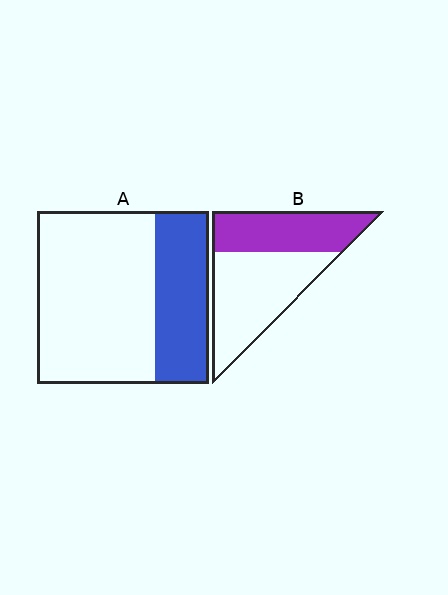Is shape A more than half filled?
No.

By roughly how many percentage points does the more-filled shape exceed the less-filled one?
By roughly 10 percentage points (B over A).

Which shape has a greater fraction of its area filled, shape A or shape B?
Shape B.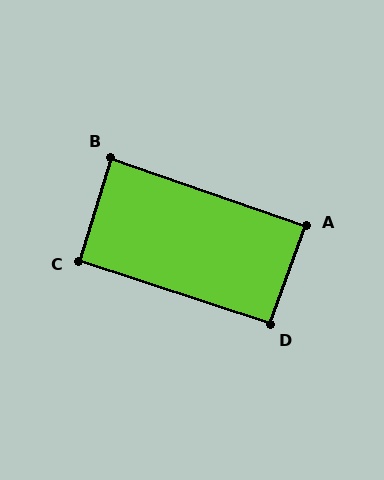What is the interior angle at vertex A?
Approximately 89 degrees (approximately right).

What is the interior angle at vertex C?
Approximately 91 degrees (approximately right).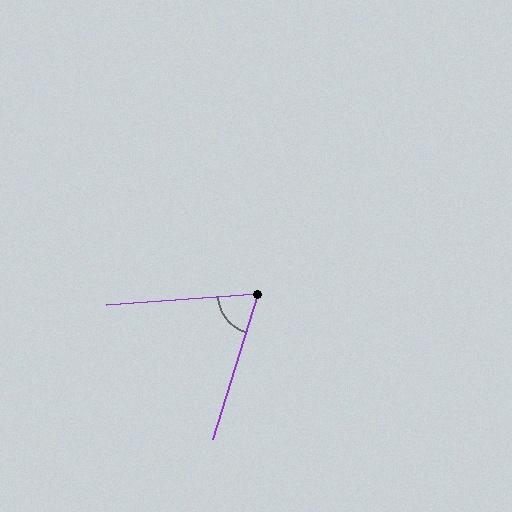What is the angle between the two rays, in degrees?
Approximately 68 degrees.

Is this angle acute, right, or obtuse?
It is acute.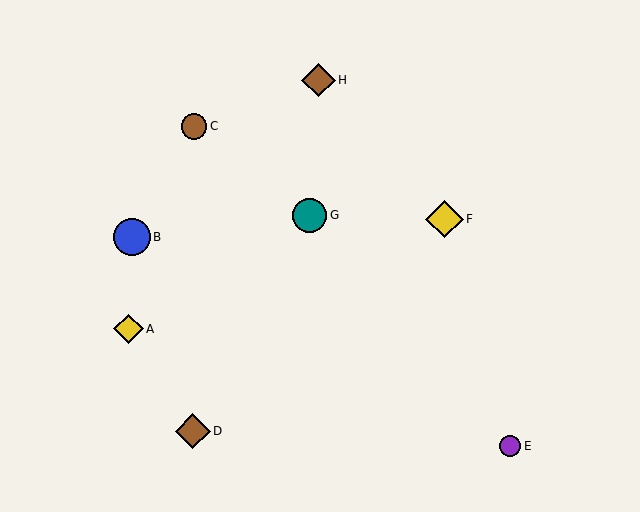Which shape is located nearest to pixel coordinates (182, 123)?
The brown circle (labeled C) at (194, 126) is nearest to that location.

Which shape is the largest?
The yellow diamond (labeled F) is the largest.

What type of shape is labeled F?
Shape F is a yellow diamond.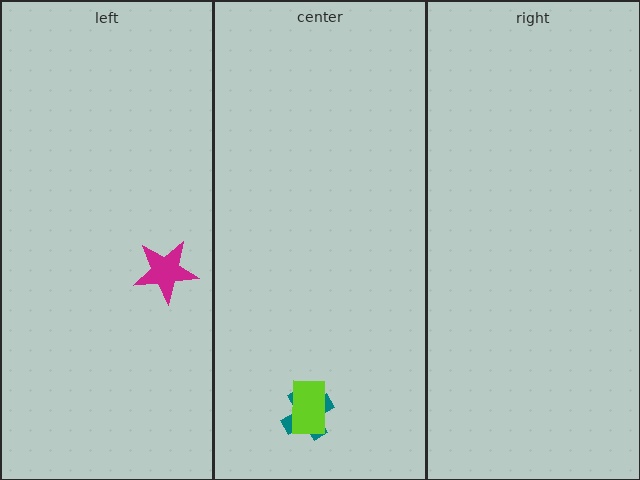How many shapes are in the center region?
2.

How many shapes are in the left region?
1.